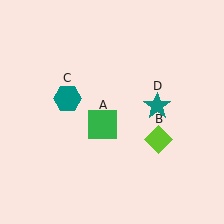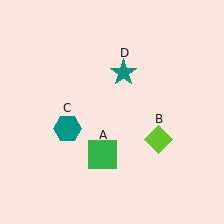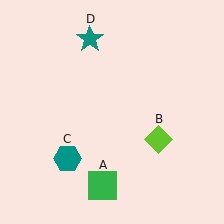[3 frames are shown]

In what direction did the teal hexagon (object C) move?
The teal hexagon (object C) moved down.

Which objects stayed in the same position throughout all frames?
Lime diamond (object B) remained stationary.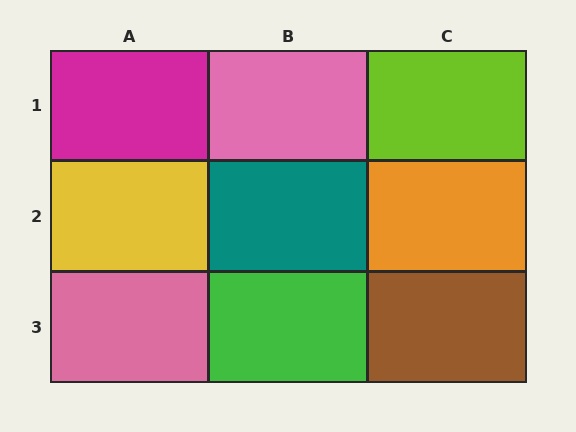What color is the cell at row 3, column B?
Green.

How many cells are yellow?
1 cell is yellow.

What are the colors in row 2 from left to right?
Yellow, teal, orange.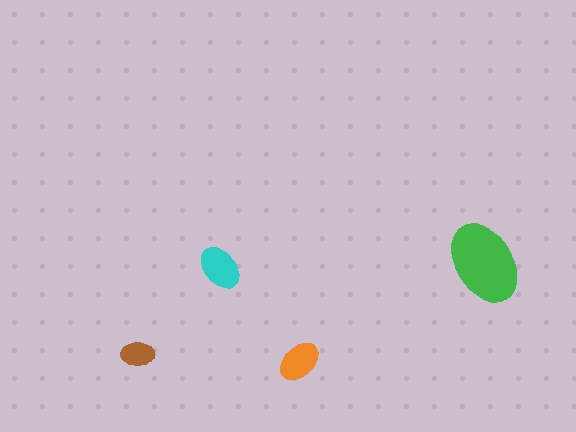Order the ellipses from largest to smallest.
the green one, the cyan one, the orange one, the brown one.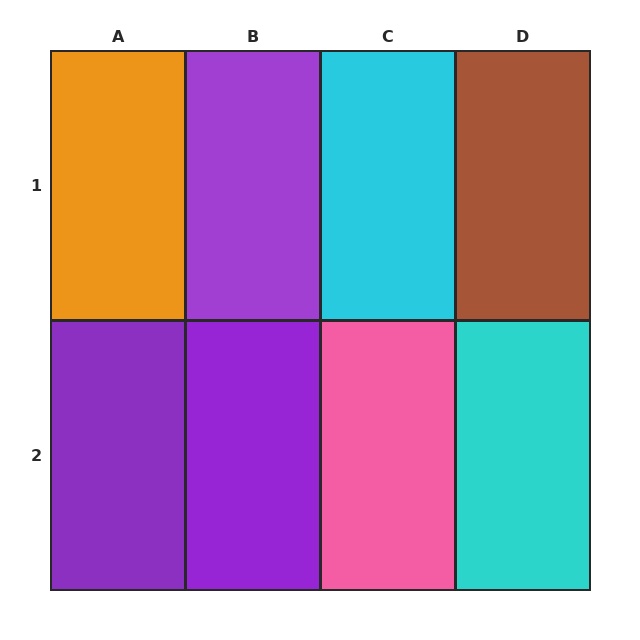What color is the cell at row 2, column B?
Purple.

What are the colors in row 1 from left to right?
Orange, purple, cyan, brown.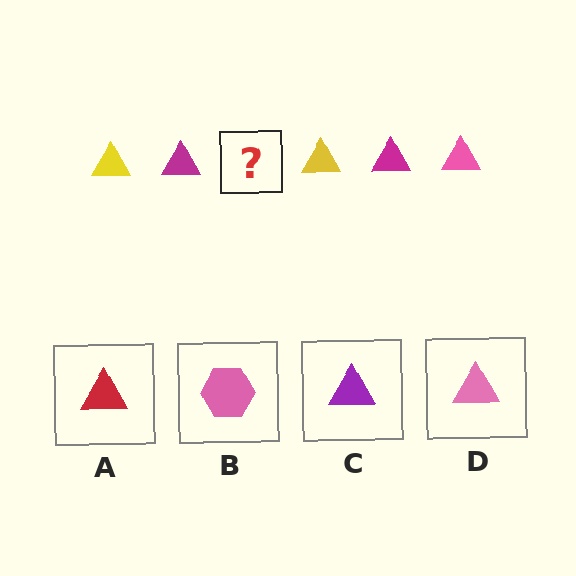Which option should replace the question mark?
Option D.